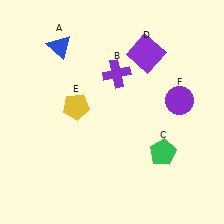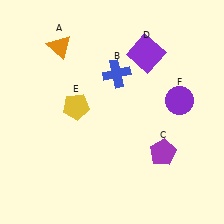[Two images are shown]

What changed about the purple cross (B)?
In Image 1, B is purple. In Image 2, it changed to blue.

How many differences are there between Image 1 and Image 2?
There are 3 differences between the two images.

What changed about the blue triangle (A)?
In Image 1, A is blue. In Image 2, it changed to orange.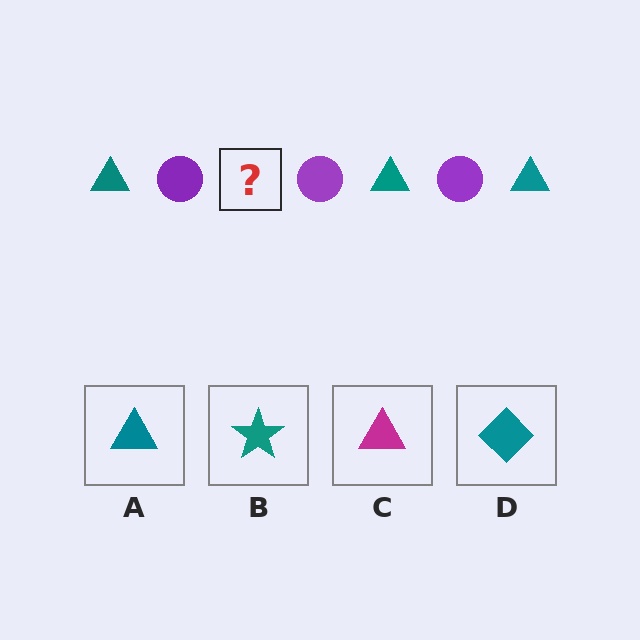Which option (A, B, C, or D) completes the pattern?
A.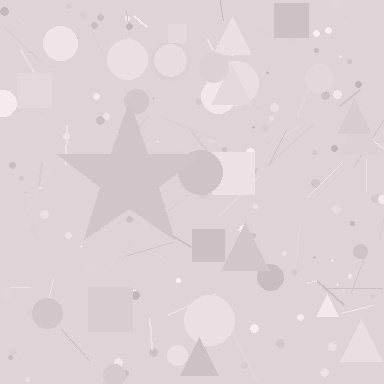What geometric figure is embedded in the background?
A star is embedded in the background.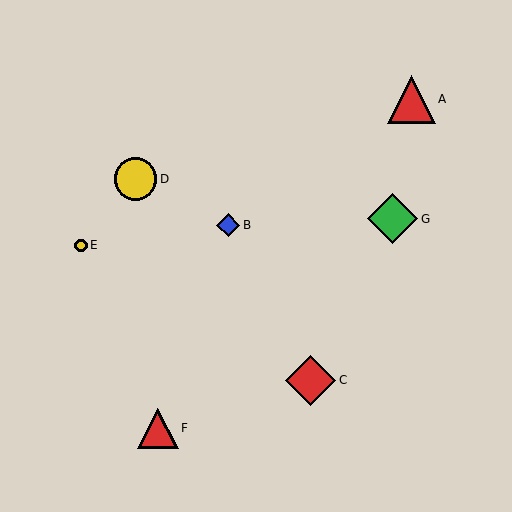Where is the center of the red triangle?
The center of the red triangle is at (411, 99).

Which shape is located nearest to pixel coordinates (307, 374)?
The red diamond (labeled C) at (310, 380) is nearest to that location.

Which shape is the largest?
The green diamond (labeled G) is the largest.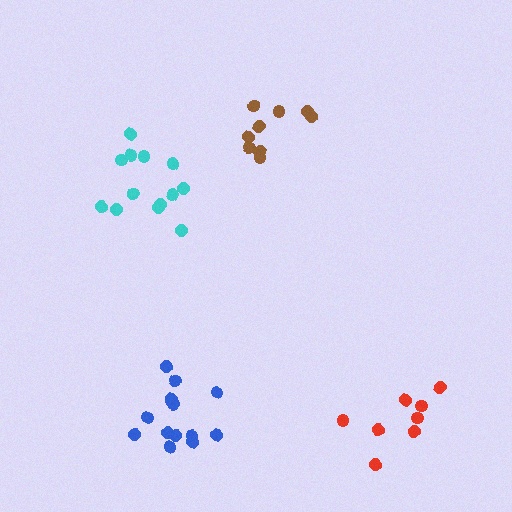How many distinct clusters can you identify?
There are 4 distinct clusters.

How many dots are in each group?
Group 1: 14 dots, Group 2: 13 dots, Group 3: 8 dots, Group 4: 9 dots (44 total).